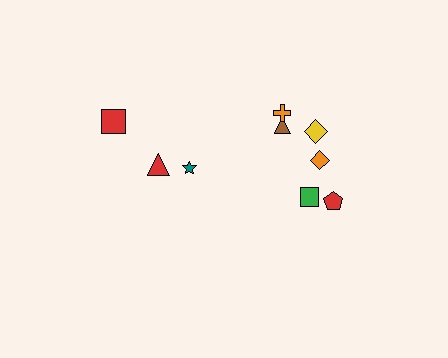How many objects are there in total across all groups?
There are 9 objects.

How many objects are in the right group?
There are 6 objects.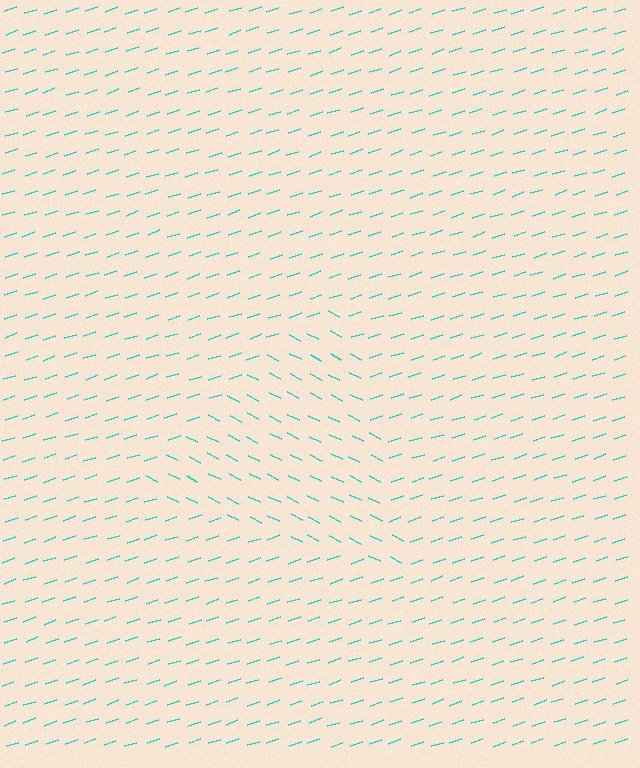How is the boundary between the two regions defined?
The boundary is defined purely by a change in line orientation (approximately 45 degrees difference). All lines are the same color and thickness.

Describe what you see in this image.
The image is filled with small cyan line segments. A triangle region in the image has lines oriented differently from the surrounding lines, creating a visible texture boundary.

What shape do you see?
I see a triangle.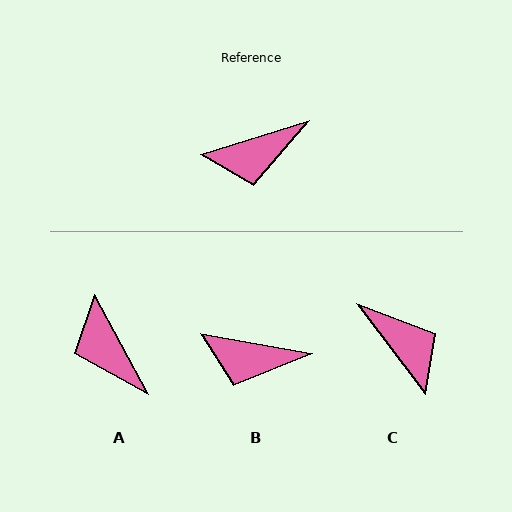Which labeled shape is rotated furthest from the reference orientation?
C, about 110 degrees away.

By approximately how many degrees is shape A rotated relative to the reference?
Approximately 78 degrees clockwise.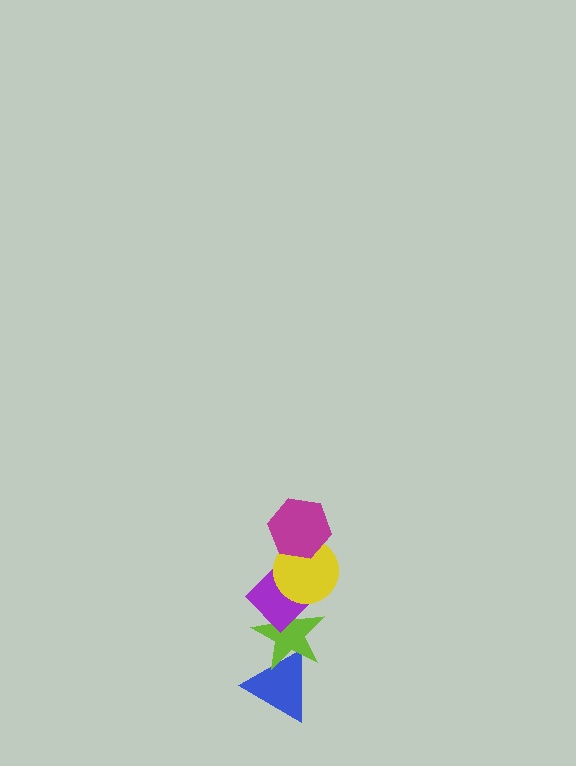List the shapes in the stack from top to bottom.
From top to bottom: the magenta hexagon, the yellow circle, the purple diamond, the lime star, the blue triangle.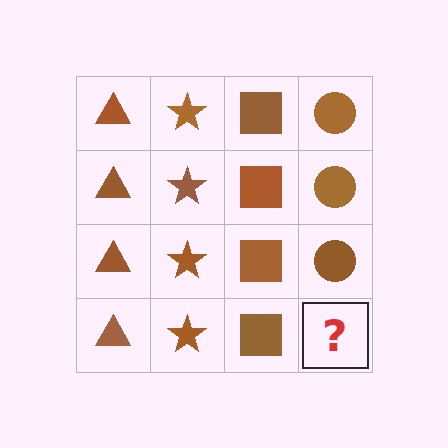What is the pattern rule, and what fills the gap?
The rule is that each column has a consistent shape. The gap should be filled with a brown circle.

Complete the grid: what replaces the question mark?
The question mark should be replaced with a brown circle.